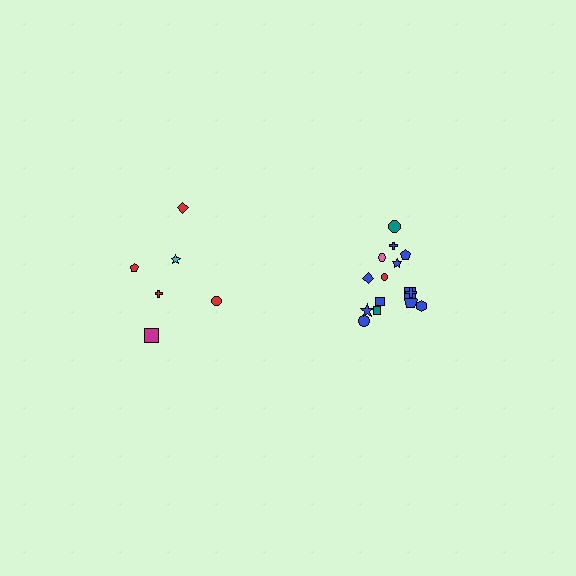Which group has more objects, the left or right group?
The right group.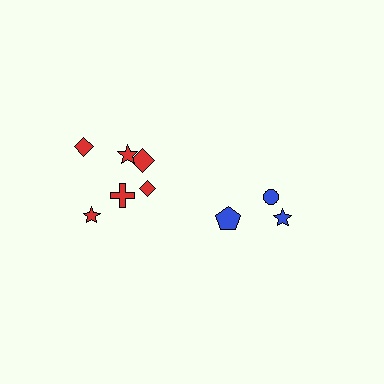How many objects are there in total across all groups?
There are 9 objects.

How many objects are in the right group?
There are 3 objects.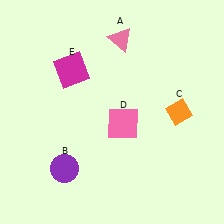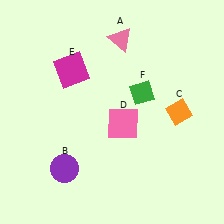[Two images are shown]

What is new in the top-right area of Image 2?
A green diamond (F) was added in the top-right area of Image 2.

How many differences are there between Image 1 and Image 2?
There is 1 difference between the two images.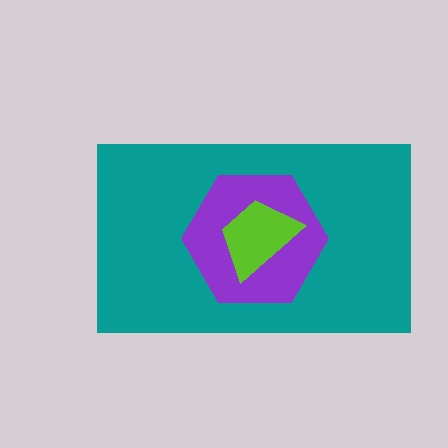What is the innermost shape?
The lime trapezoid.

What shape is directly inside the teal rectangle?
The purple hexagon.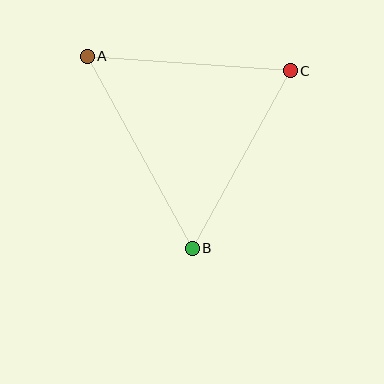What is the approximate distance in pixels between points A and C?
The distance between A and C is approximately 203 pixels.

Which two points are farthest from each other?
Points A and B are farthest from each other.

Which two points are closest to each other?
Points B and C are closest to each other.